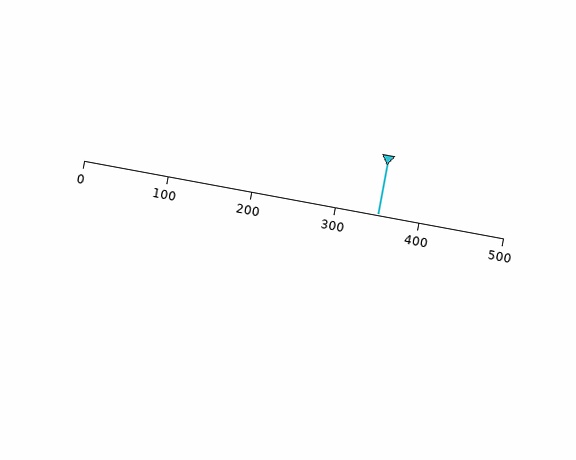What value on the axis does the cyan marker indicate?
The marker indicates approximately 350.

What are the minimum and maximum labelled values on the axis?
The axis runs from 0 to 500.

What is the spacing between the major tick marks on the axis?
The major ticks are spaced 100 apart.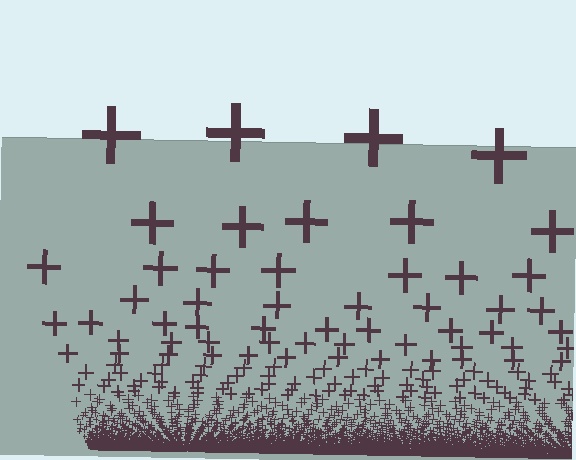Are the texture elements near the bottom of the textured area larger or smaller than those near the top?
Smaller. The gradient is inverted — elements near the bottom are smaller and denser.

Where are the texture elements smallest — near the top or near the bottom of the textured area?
Near the bottom.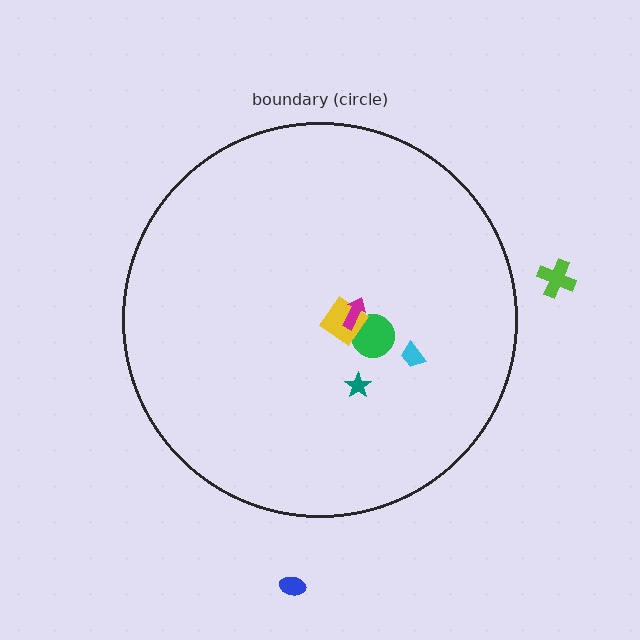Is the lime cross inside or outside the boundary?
Outside.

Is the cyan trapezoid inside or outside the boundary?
Inside.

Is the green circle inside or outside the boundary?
Inside.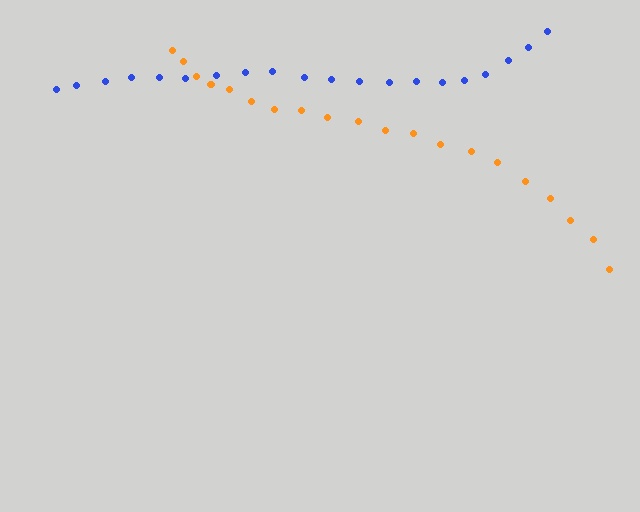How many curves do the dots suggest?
There are 2 distinct paths.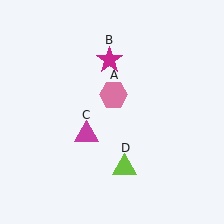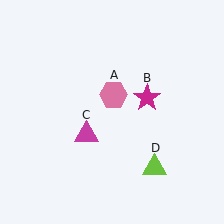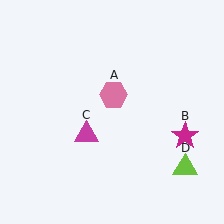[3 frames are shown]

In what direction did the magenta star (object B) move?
The magenta star (object B) moved down and to the right.